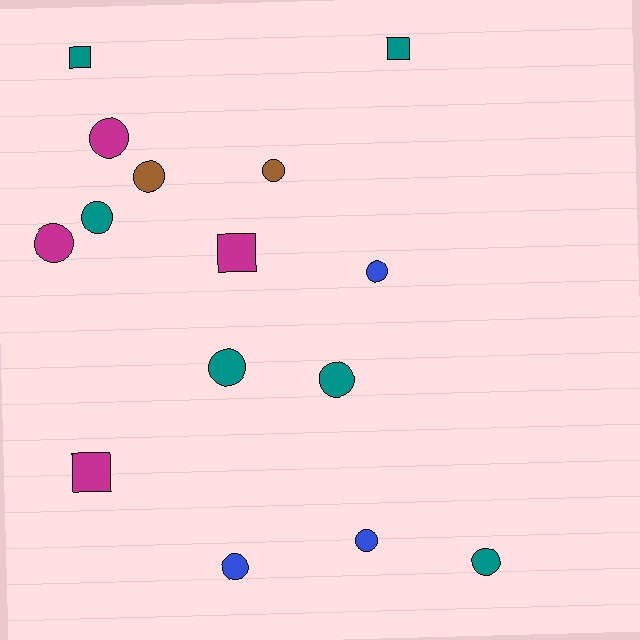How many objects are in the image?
There are 15 objects.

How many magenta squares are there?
There are 2 magenta squares.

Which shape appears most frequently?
Circle, with 11 objects.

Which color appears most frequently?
Teal, with 6 objects.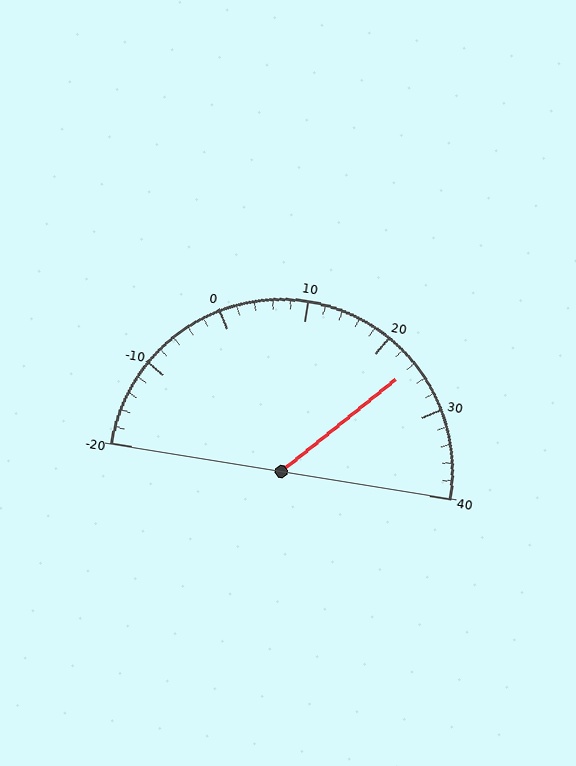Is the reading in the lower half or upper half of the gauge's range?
The reading is in the upper half of the range (-20 to 40).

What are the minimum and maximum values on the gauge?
The gauge ranges from -20 to 40.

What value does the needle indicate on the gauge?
The needle indicates approximately 24.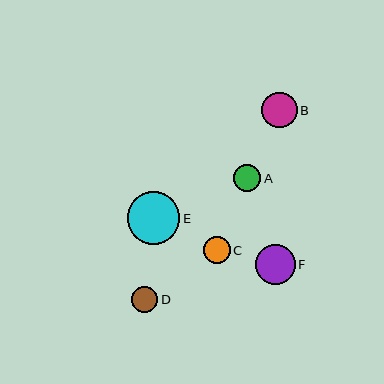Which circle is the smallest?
Circle D is the smallest with a size of approximately 26 pixels.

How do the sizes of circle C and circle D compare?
Circle C and circle D are approximately the same size.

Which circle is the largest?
Circle E is the largest with a size of approximately 53 pixels.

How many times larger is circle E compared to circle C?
Circle E is approximately 2.0 times the size of circle C.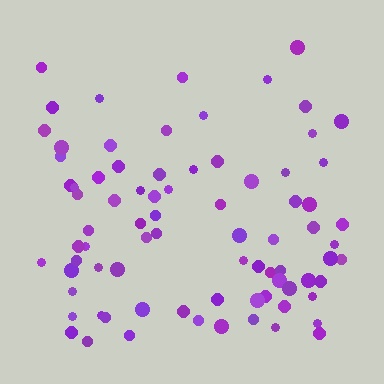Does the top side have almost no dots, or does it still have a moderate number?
Still a moderate number, just noticeably fewer than the bottom.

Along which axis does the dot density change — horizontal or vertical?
Vertical.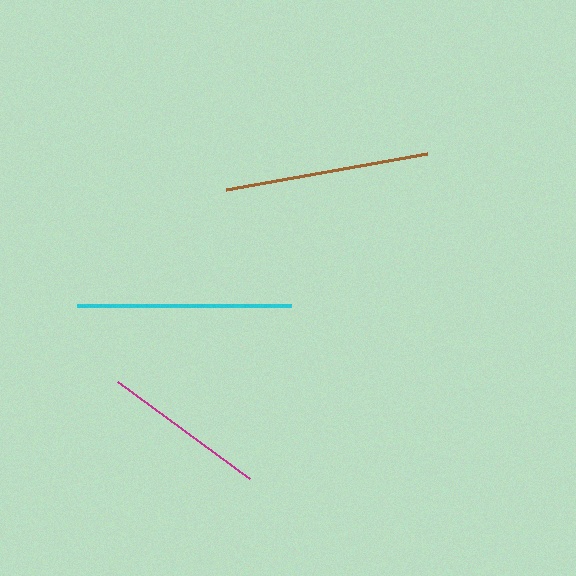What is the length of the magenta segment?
The magenta segment is approximately 164 pixels long.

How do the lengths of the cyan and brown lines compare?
The cyan and brown lines are approximately the same length.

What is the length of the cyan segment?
The cyan segment is approximately 214 pixels long.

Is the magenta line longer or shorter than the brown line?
The brown line is longer than the magenta line.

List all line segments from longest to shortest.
From longest to shortest: cyan, brown, magenta.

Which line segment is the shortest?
The magenta line is the shortest at approximately 164 pixels.